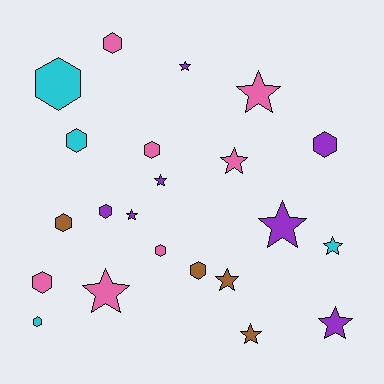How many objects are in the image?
There are 22 objects.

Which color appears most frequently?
Purple, with 7 objects.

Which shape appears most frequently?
Star, with 11 objects.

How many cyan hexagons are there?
There are 3 cyan hexagons.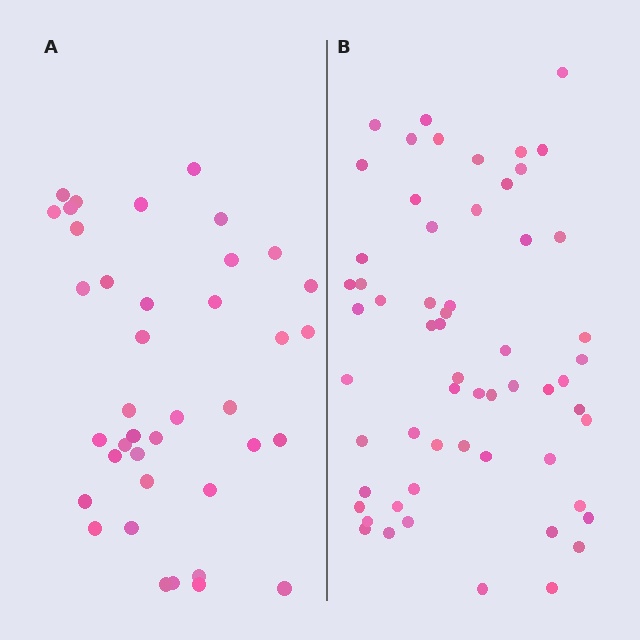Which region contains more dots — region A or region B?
Region B (the right region) has more dots.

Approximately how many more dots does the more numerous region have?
Region B has approximately 20 more dots than region A.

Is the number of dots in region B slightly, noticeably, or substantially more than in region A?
Region B has substantially more. The ratio is roughly 1.5 to 1.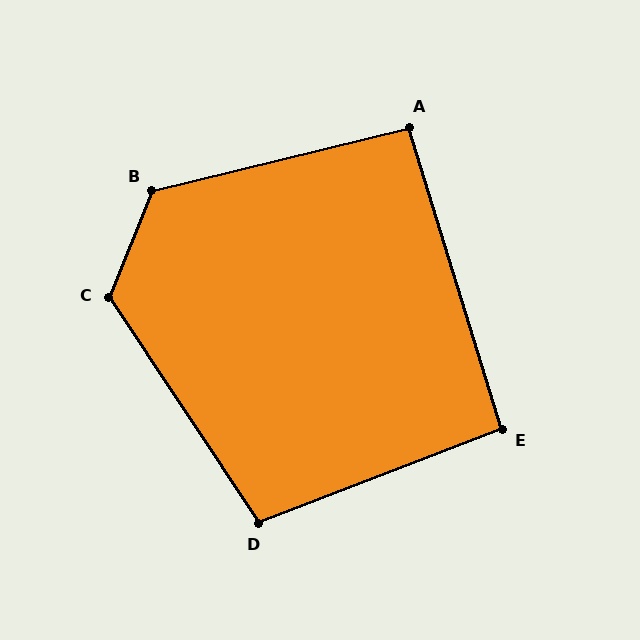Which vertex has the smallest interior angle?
A, at approximately 93 degrees.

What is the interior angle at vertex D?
Approximately 103 degrees (obtuse).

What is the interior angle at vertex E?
Approximately 94 degrees (approximately right).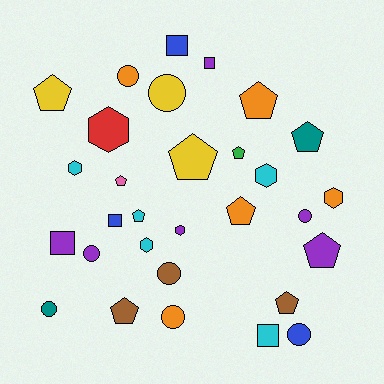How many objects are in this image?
There are 30 objects.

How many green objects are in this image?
There is 1 green object.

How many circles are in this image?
There are 8 circles.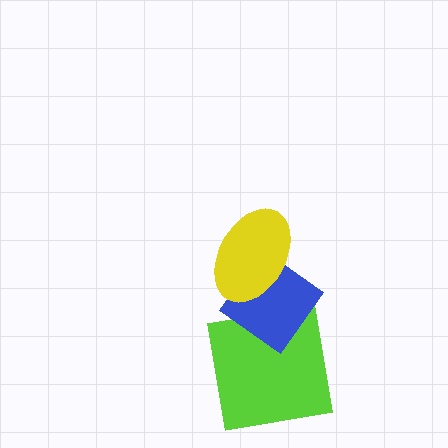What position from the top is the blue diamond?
The blue diamond is 2nd from the top.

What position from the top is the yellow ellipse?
The yellow ellipse is 1st from the top.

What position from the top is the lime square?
The lime square is 3rd from the top.